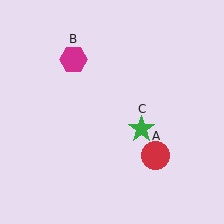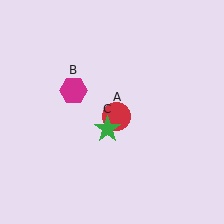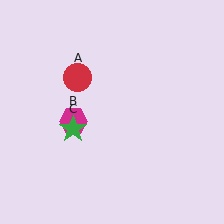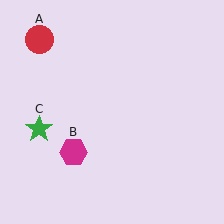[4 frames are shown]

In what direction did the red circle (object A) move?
The red circle (object A) moved up and to the left.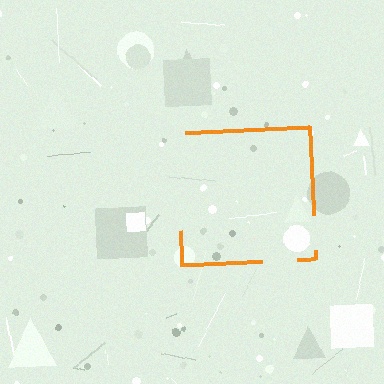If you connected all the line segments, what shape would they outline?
They would outline a square.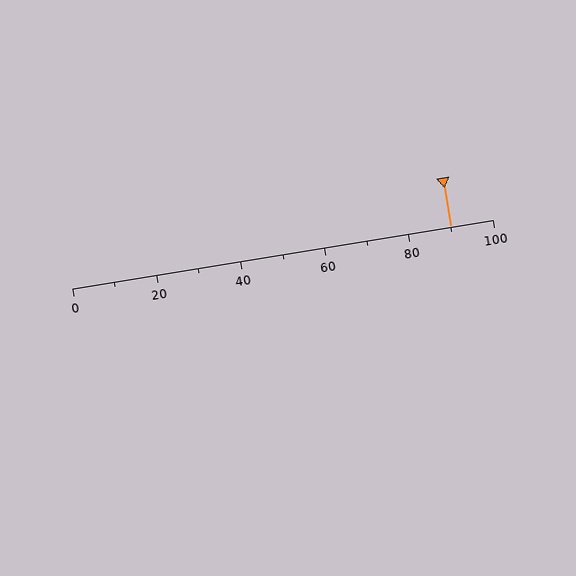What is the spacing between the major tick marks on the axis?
The major ticks are spaced 20 apart.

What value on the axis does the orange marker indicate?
The marker indicates approximately 90.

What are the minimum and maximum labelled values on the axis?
The axis runs from 0 to 100.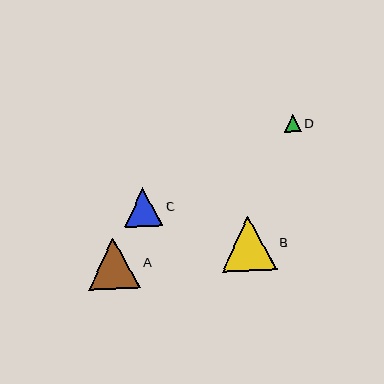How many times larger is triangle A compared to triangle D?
Triangle A is approximately 3.1 times the size of triangle D.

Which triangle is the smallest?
Triangle D is the smallest with a size of approximately 17 pixels.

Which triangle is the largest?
Triangle B is the largest with a size of approximately 55 pixels.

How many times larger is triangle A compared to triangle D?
Triangle A is approximately 3.1 times the size of triangle D.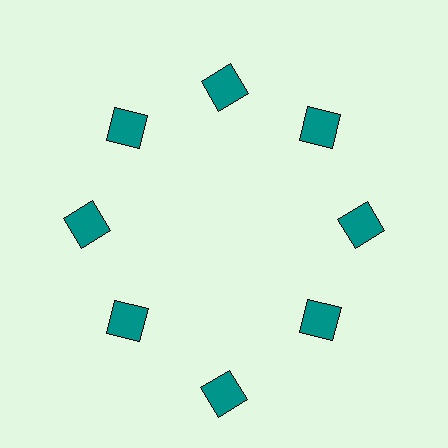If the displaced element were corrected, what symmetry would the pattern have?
It would have 8-fold rotational symmetry — the pattern would map onto itself every 45 degrees.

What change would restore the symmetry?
The symmetry would be restored by moving it inward, back onto the ring so that all 8 diamonds sit at equal angles and equal distance from the center.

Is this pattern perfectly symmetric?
No. The 8 teal diamonds are arranged in a ring, but one element near the 6 o'clock position is pushed outward from the center, breaking the 8-fold rotational symmetry.